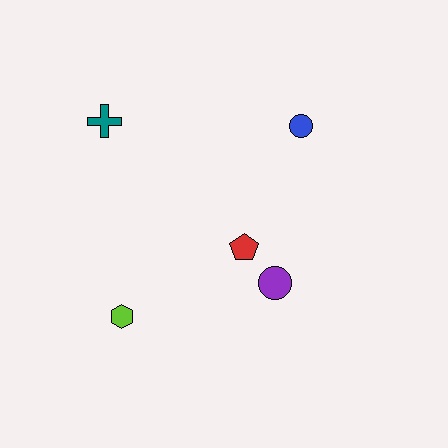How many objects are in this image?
There are 5 objects.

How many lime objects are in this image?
There is 1 lime object.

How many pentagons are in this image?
There is 1 pentagon.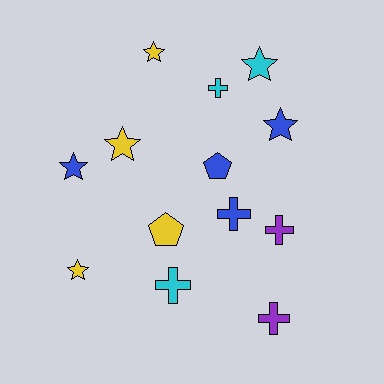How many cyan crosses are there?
There are 2 cyan crosses.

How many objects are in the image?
There are 13 objects.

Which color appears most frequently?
Yellow, with 4 objects.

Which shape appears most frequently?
Star, with 6 objects.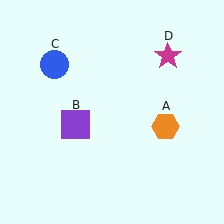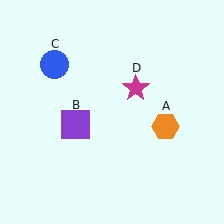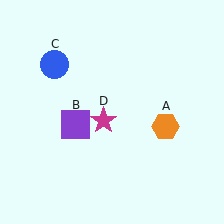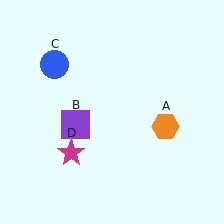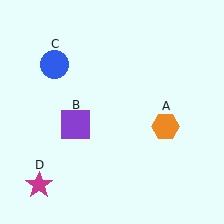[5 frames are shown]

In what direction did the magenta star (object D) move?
The magenta star (object D) moved down and to the left.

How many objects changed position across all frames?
1 object changed position: magenta star (object D).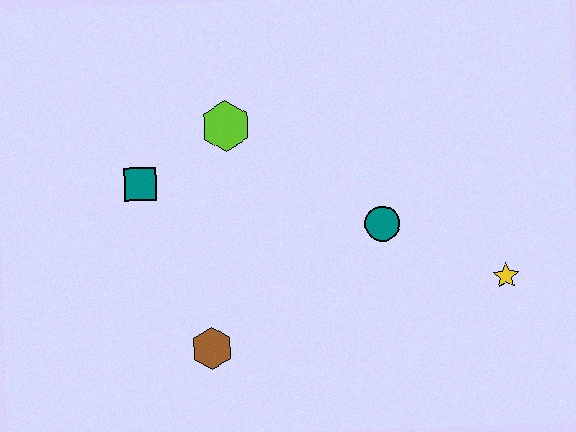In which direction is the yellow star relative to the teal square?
The yellow star is to the right of the teal square.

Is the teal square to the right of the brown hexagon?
No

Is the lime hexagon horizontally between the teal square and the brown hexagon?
No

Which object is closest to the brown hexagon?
The teal square is closest to the brown hexagon.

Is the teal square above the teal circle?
Yes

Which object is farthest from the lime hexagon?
The yellow star is farthest from the lime hexagon.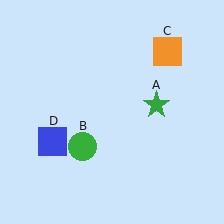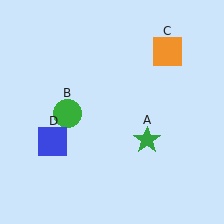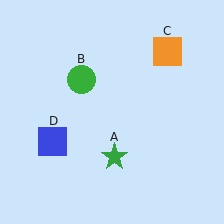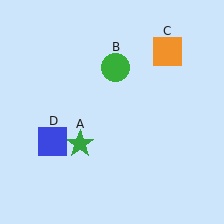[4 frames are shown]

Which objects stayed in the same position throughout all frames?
Orange square (object C) and blue square (object D) remained stationary.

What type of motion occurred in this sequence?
The green star (object A), green circle (object B) rotated clockwise around the center of the scene.